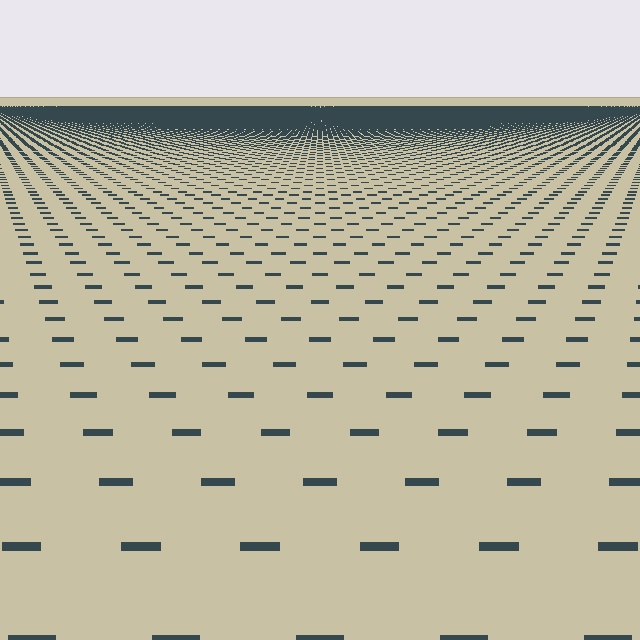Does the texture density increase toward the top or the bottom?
Density increases toward the top.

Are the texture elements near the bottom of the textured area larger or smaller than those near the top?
Larger. Near the bottom, elements are closer to the viewer and appear at a bigger on-screen size.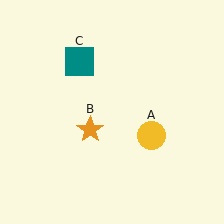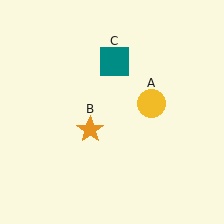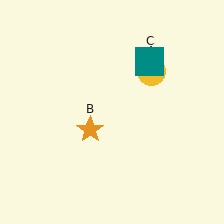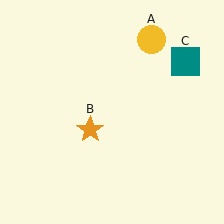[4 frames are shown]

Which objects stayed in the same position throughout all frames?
Orange star (object B) remained stationary.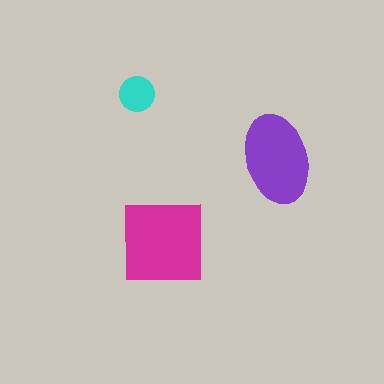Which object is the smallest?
The cyan circle.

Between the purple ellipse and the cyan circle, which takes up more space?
The purple ellipse.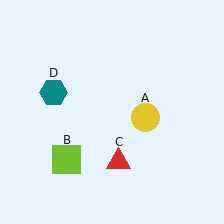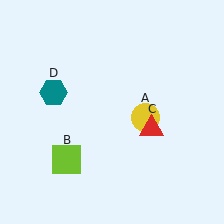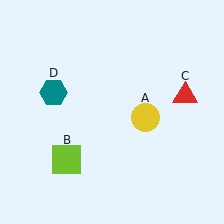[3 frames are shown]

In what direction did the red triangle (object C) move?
The red triangle (object C) moved up and to the right.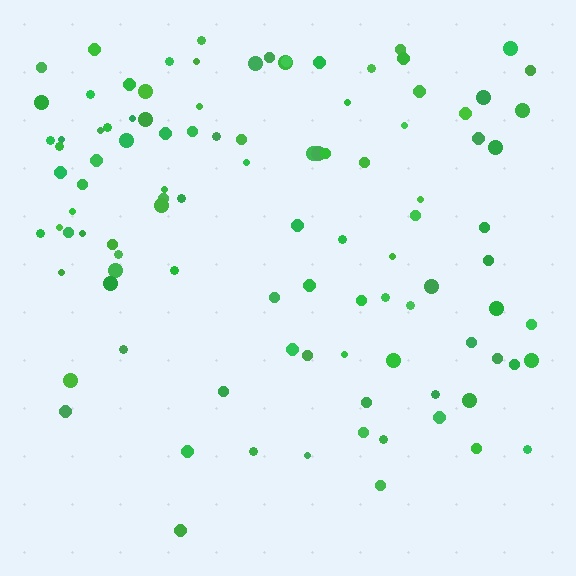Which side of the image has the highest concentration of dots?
The top.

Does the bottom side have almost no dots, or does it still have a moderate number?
Still a moderate number, just noticeably fewer than the top.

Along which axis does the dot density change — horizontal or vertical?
Vertical.